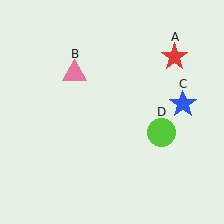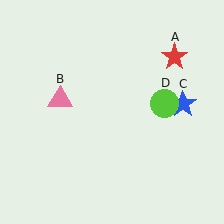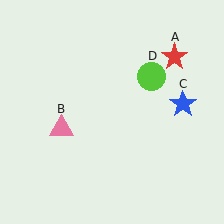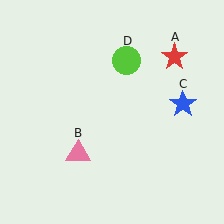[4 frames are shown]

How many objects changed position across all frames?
2 objects changed position: pink triangle (object B), lime circle (object D).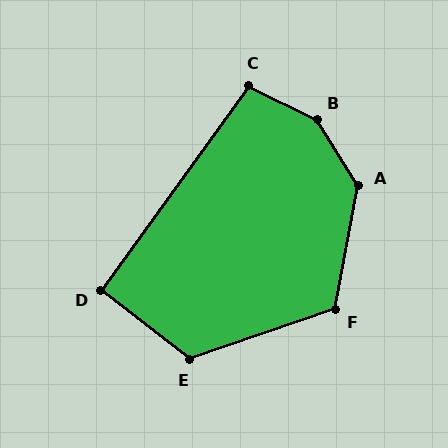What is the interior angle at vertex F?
Approximately 120 degrees (obtuse).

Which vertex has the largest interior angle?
B, at approximately 148 degrees.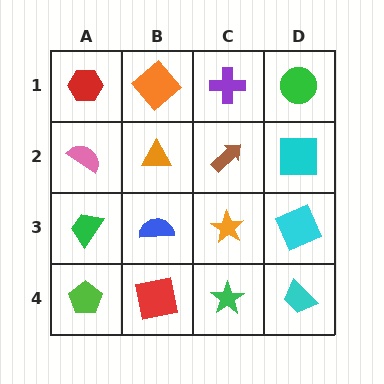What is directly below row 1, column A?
A pink semicircle.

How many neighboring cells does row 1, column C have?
3.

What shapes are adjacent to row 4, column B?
A blue semicircle (row 3, column B), a lime pentagon (row 4, column A), a green star (row 4, column C).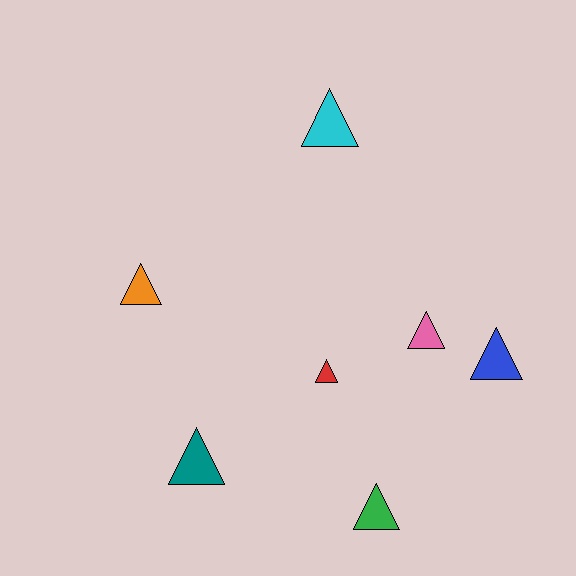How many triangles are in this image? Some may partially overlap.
There are 7 triangles.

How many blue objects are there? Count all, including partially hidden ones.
There is 1 blue object.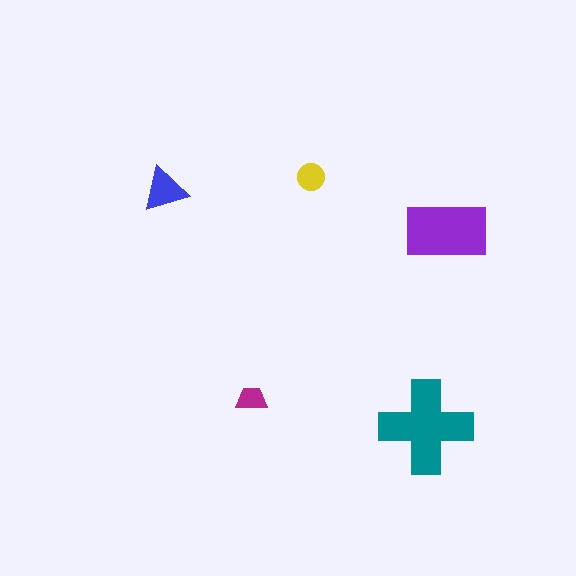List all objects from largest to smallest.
The teal cross, the purple rectangle, the blue triangle, the yellow circle, the magenta trapezoid.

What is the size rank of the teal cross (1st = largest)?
1st.